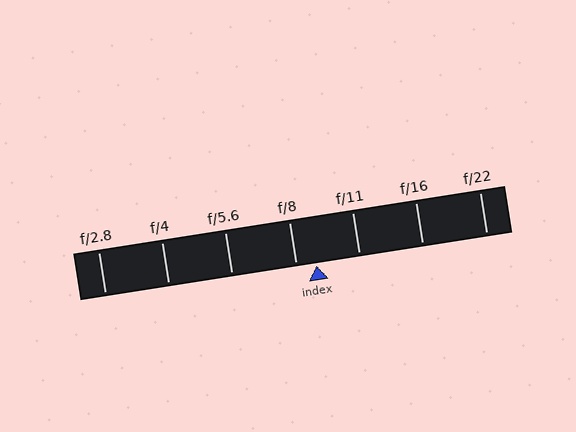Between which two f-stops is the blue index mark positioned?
The index mark is between f/8 and f/11.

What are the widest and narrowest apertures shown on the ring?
The widest aperture shown is f/2.8 and the narrowest is f/22.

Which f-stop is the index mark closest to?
The index mark is closest to f/8.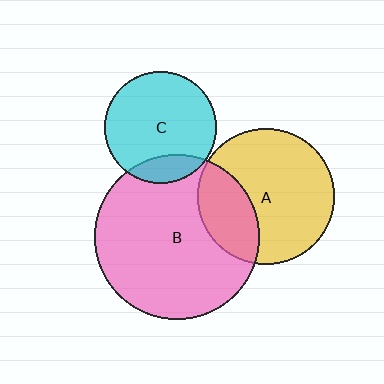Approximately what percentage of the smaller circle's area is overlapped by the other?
Approximately 15%.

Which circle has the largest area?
Circle B (pink).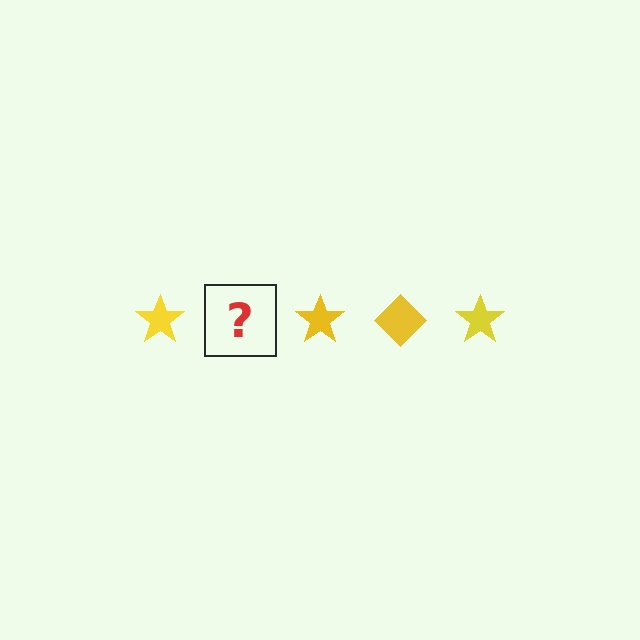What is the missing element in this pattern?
The missing element is a yellow diamond.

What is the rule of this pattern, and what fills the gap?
The rule is that the pattern cycles through star, diamond shapes in yellow. The gap should be filled with a yellow diamond.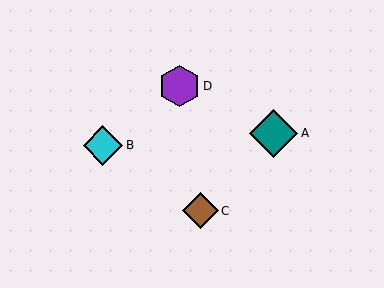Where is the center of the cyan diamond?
The center of the cyan diamond is at (103, 146).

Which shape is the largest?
The teal diamond (labeled A) is the largest.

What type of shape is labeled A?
Shape A is a teal diamond.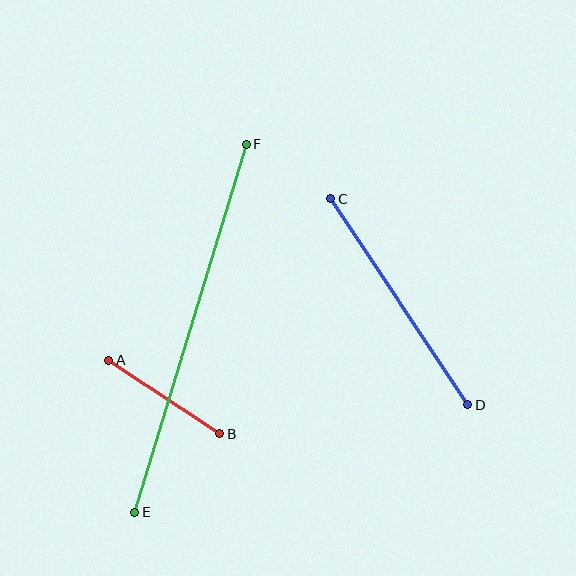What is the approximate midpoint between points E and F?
The midpoint is at approximately (190, 328) pixels.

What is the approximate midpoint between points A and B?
The midpoint is at approximately (164, 397) pixels.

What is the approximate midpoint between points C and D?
The midpoint is at approximately (399, 302) pixels.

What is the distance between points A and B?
The distance is approximately 133 pixels.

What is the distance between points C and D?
The distance is approximately 247 pixels.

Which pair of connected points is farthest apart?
Points E and F are farthest apart.